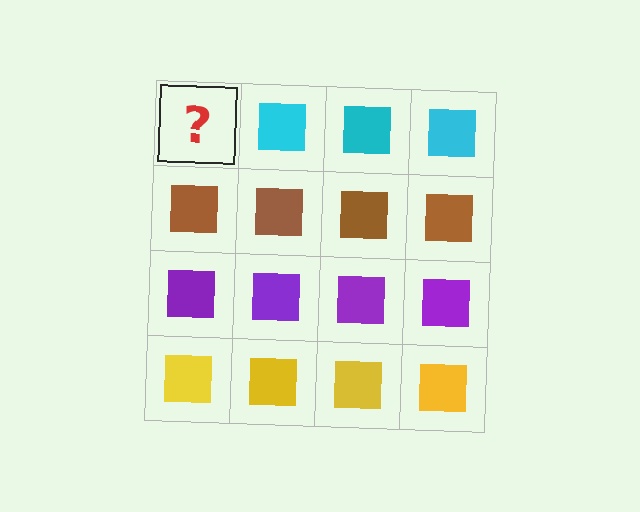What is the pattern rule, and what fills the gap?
The rule is that each row has a consistent color. The gap should be filled with a cyan square.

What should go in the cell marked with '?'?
The missing cell should contain a cyan square.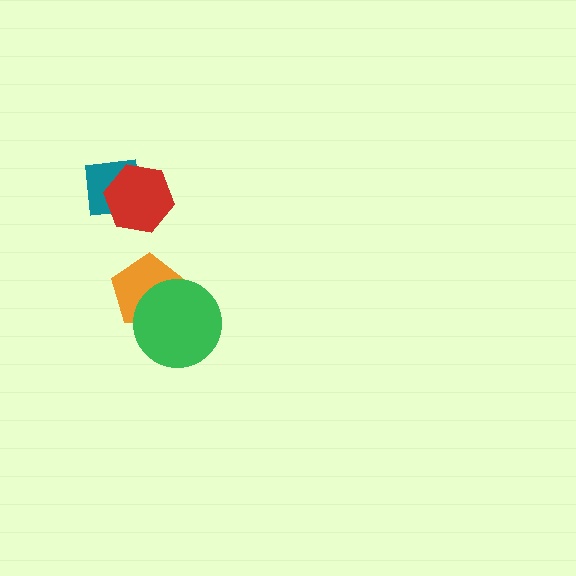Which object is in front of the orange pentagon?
The green circle is in front of the orange pentagon.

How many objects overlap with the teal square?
1 object overlaps with the teal square.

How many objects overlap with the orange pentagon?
1 object overlaps with the orange pentagon.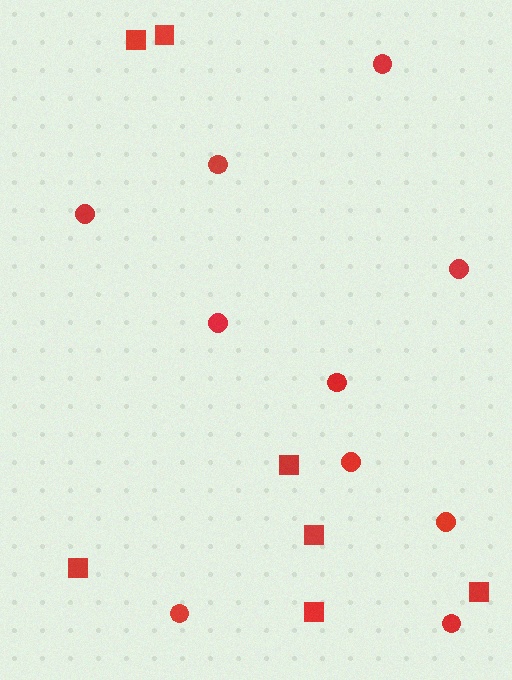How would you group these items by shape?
There are 2 groups: one group of squares (7) and one group of circles (10).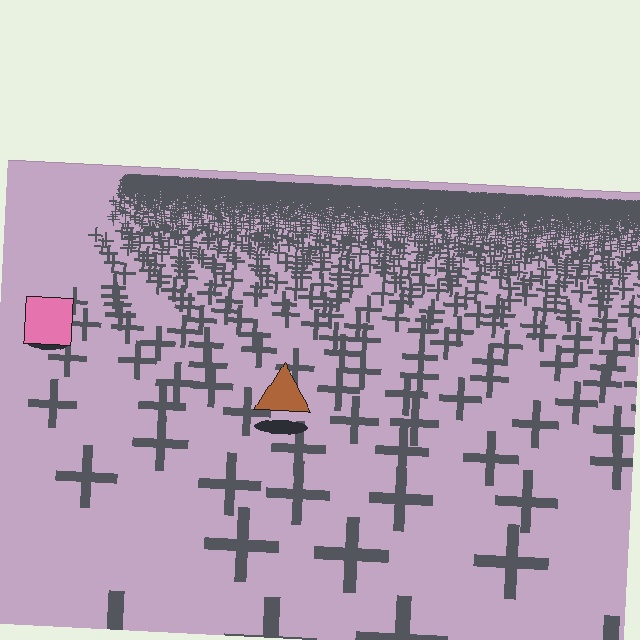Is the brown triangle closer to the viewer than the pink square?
Yes. The brown triangle is closer — you can tell from the texture gradient: the ground texture is coarser near it.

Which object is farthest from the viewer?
The pink square is farthest from the viewer. It appears smaller and the ground texture around it is denser.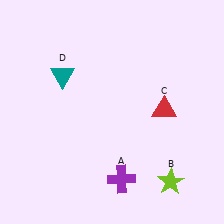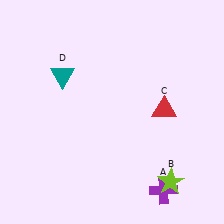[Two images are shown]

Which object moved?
The purple cross (A) moved right.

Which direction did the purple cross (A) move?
The purple cross (A) moved right.